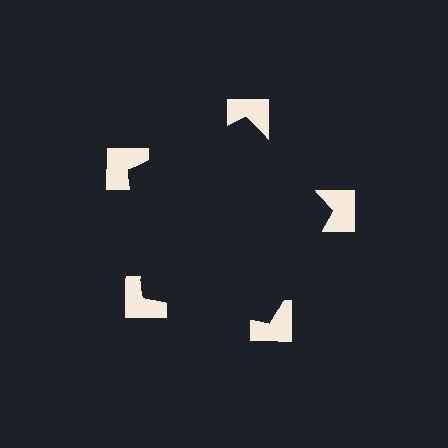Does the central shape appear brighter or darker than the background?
It typically appears slightly darker than the background, even though no actual brightness change is drawn.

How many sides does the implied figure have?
5 sides.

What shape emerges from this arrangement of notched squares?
An illusory pentagon — its edges are inferred from the aligned wedge cuts in the notched squares, not physically drawn.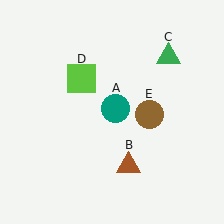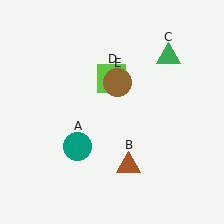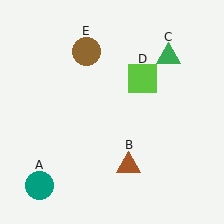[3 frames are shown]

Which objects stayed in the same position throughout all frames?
Brown triangle (object B) and green triangle (object C) remained stationary.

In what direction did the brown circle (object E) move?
The brown circle (object E) moved up and to the left.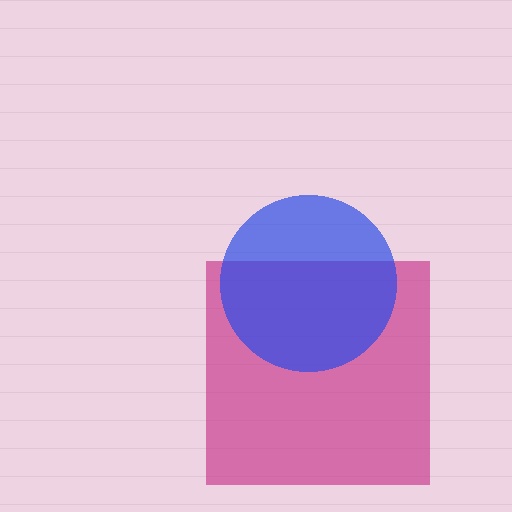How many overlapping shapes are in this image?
There are 2 overlapping shapes in the image.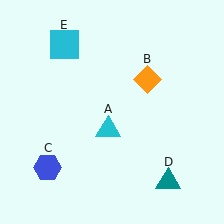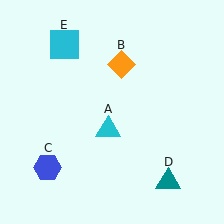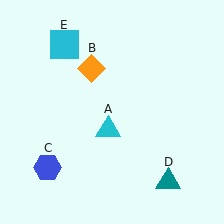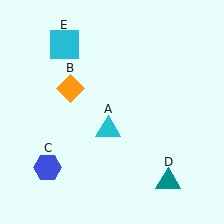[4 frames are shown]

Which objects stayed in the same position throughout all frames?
Cyan triangle (object A) and blue hexagon (object C) and teal triangle (object D) and cyan square (object E) remained stationary.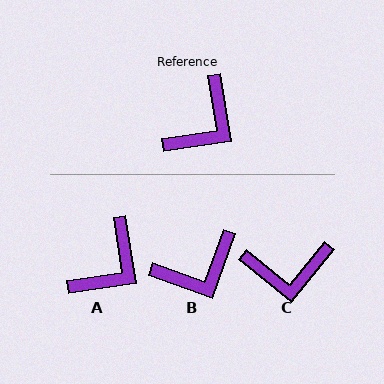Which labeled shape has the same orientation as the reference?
A.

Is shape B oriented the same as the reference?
No, it is off by about 29 degrees.